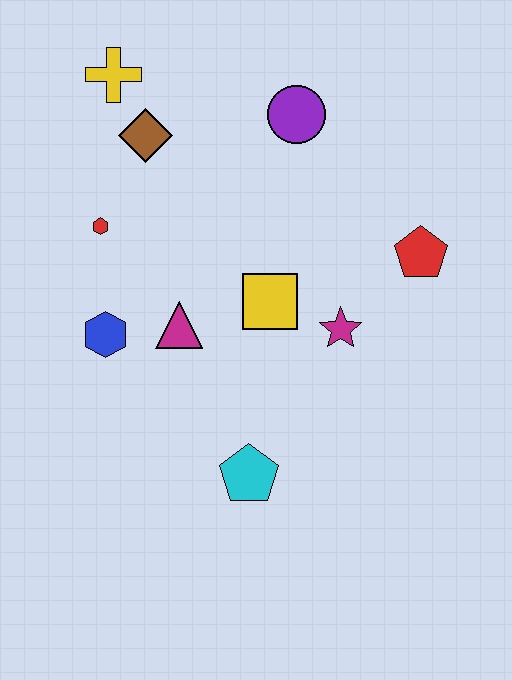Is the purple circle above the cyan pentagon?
Yes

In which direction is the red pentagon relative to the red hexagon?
The red pentagon is to the right of the red hexagon.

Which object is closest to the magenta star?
The yellow square is closest to the magenta star.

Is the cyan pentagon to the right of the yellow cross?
Yes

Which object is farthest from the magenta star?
The yellow cross is farthest from the magenta star.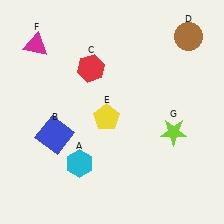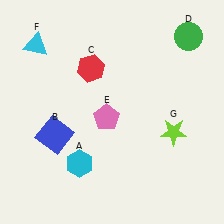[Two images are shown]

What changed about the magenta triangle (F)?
In Image 1, F is magenta. In Image 2, it changed to cyan.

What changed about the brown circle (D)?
In Image 1, D is brown. In Image 2, it changed to green.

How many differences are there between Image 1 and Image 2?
There are 3 differences between the two images.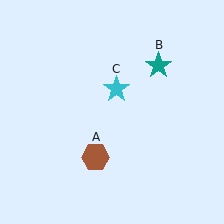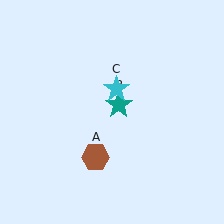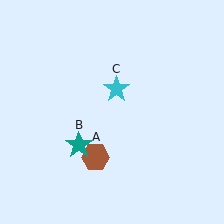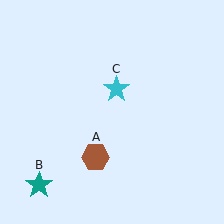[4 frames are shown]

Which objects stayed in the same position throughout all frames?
Brown hexagon (object A) and cyan star (object C) remained stationary.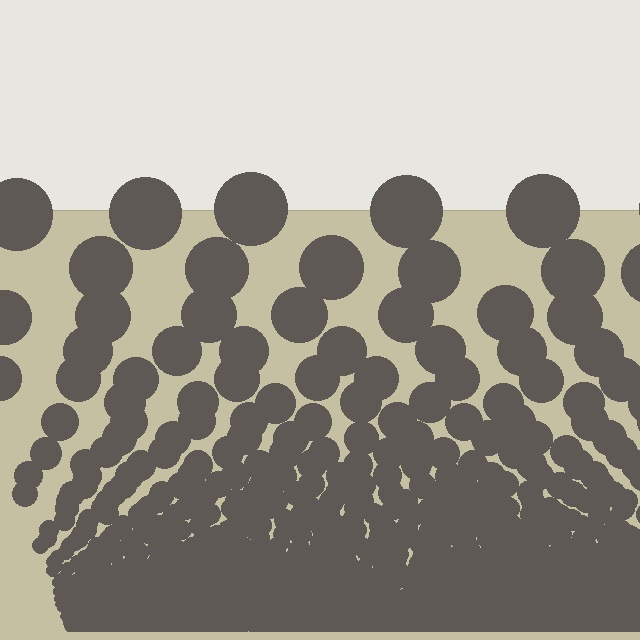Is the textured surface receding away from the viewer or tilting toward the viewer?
The surface appears to tilt toward the viewer. Texture elements get larger and sparser toward the top.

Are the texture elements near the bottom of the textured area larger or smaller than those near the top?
Smaller. The gradient is inverted — elements near the bottom are smaller and denser.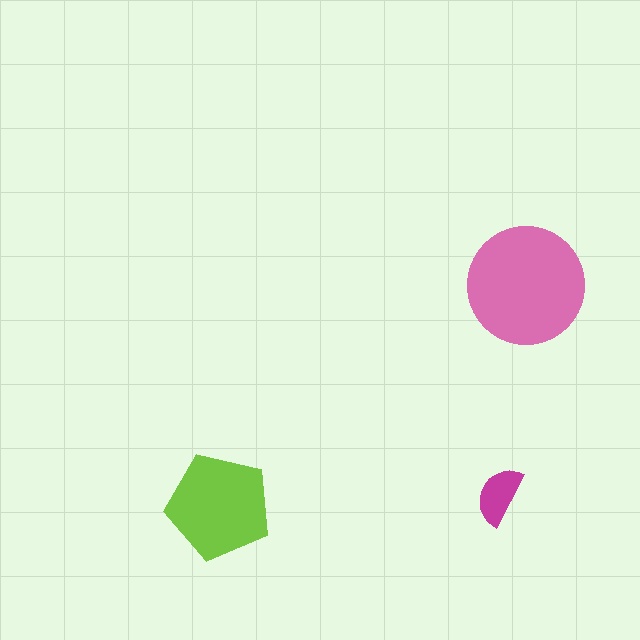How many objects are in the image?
There are 3 objects in the image.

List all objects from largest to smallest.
The pink circle, the lime pentagon, the magenta semicircle.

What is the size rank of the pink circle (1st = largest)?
1st.